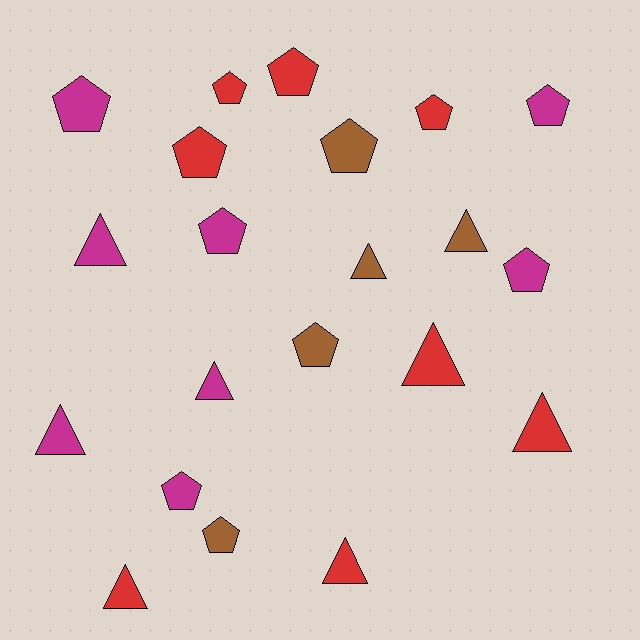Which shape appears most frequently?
Pentagon, with 12 objects.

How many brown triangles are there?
There are 2 brown triangles.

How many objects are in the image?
There are 21 objects.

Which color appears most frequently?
Magenta, with 8 objects.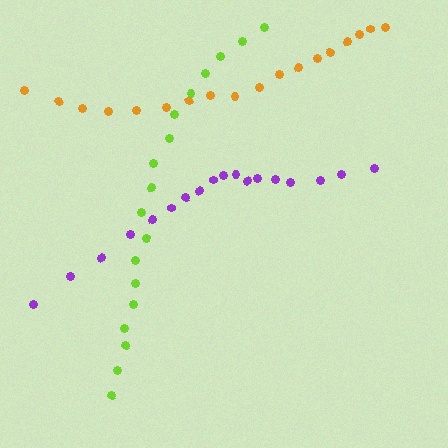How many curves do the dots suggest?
There are 3 distinct paths.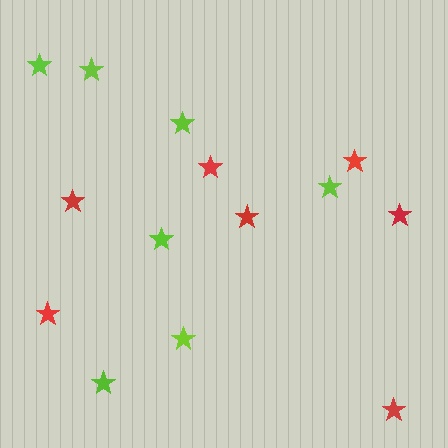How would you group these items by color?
There are 2 groups: one group of red stars (7) and one group of lime stars (7).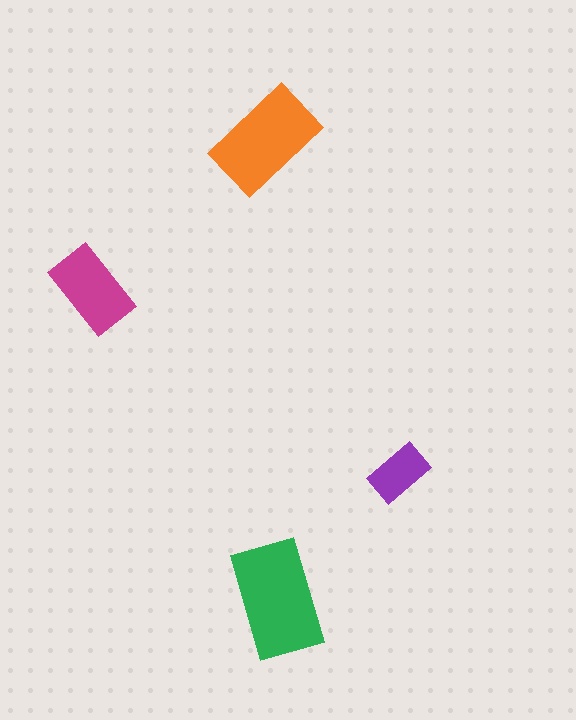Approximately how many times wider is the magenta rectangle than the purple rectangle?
About 1.5 times wider.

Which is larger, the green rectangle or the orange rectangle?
The green one.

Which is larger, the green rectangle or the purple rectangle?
The green one.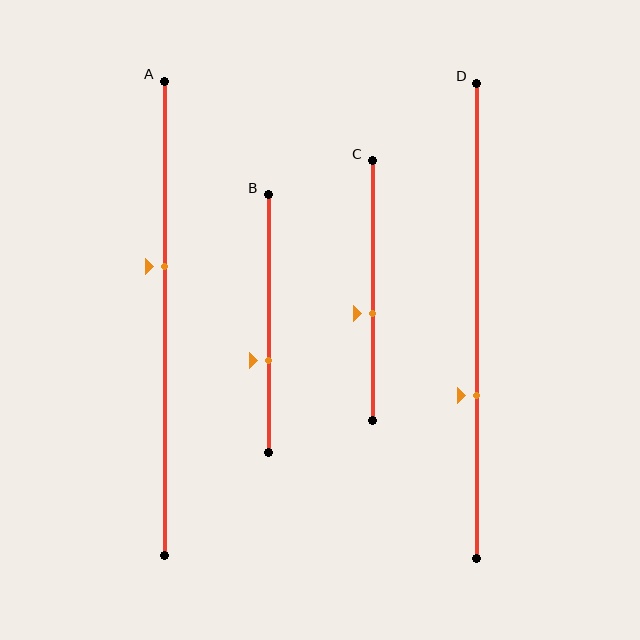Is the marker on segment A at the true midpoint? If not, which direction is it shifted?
No, the marker on segment A is shifted upward by about 11% of the segment length.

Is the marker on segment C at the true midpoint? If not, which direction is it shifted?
No, the marker on segment C is shifted downward by about 9% of the segment length.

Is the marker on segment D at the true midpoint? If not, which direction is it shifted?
No, the marker on segment D is shifted downward by about 16% of the segment length.